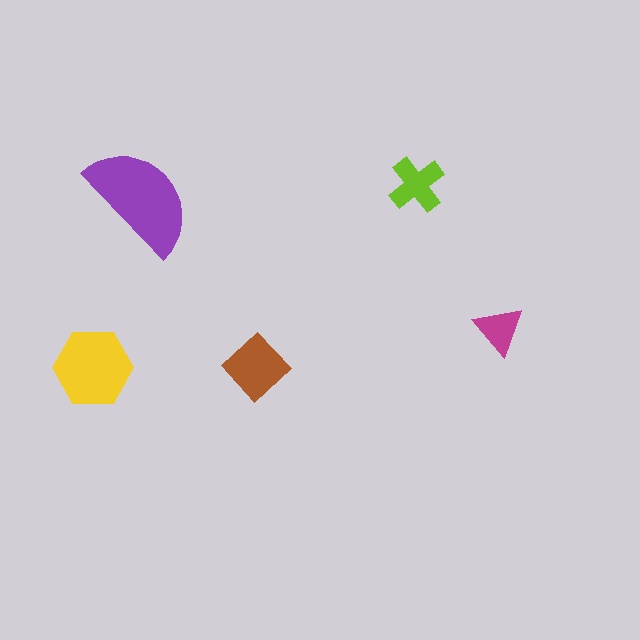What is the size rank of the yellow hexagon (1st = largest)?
2nd.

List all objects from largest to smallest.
The purple semicircle, the yellow hexagon, the brown diamond, the lime cross, the magenta triangle.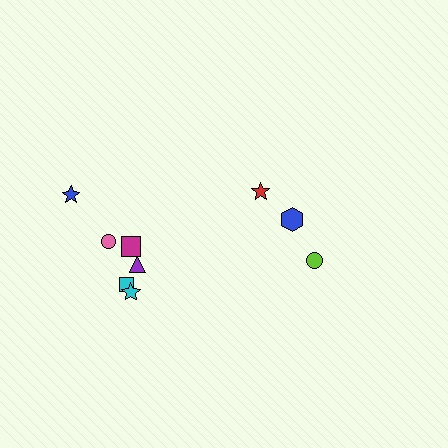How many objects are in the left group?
There are 6 objects.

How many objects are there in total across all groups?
There are 9 objects.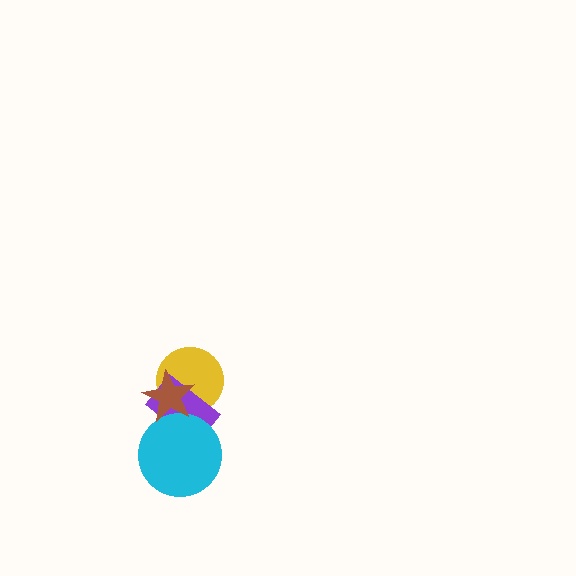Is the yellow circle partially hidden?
Yes, it is partially covered by another shape.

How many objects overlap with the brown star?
3 objects overlap with the brown star.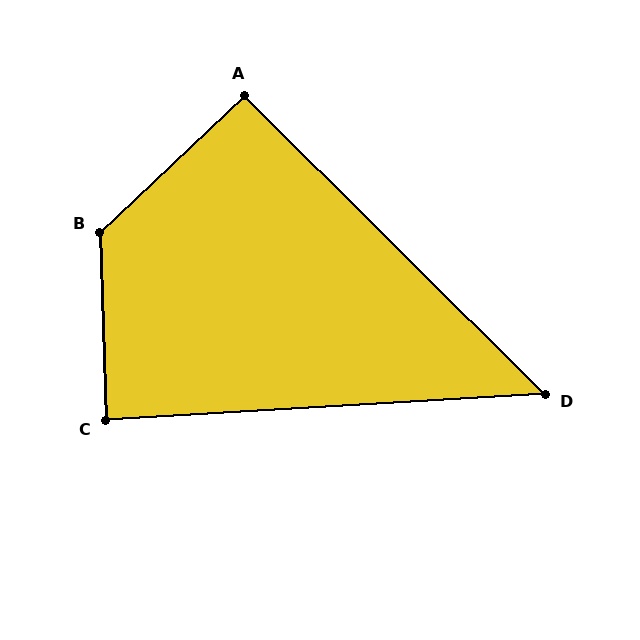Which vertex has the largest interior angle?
B, at approximately 132 degrees.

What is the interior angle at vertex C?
Approximately 88 degrees (approximately right).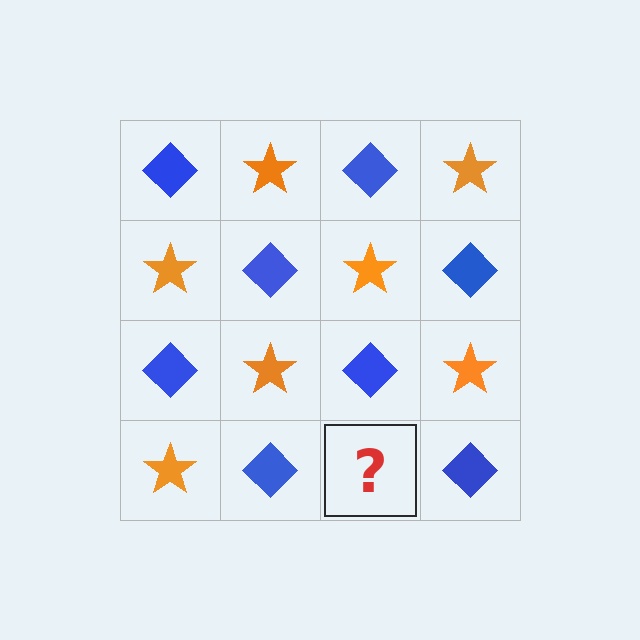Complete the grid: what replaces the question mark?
The question mark should be replaced with an orange star.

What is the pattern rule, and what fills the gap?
The rule is that it alternates blue diamond and orange star in a checkerboard pattern. The gap should be filled with an orange star.